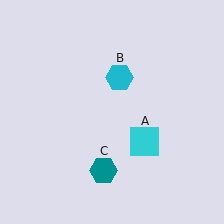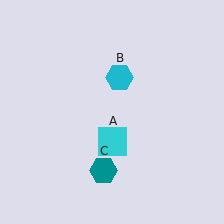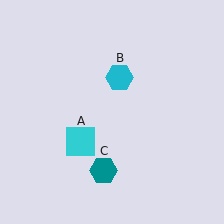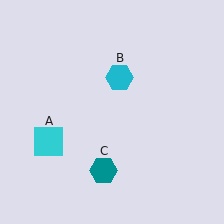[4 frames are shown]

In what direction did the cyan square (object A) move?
The cyan square (object A) moved left.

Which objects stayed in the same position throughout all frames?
Cyan hexagon (object B) and teal hexagon (object C) remained stationary.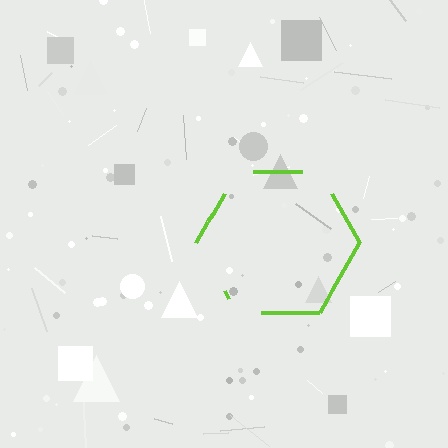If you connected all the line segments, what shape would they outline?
They would outline a hexagon.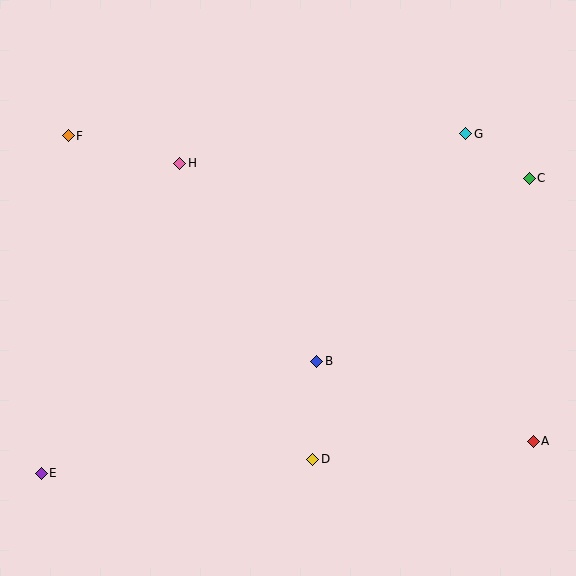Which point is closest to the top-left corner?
Point F is closest to the top-left corner.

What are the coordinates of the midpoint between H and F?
The midpoint between H and F is at (124, 149).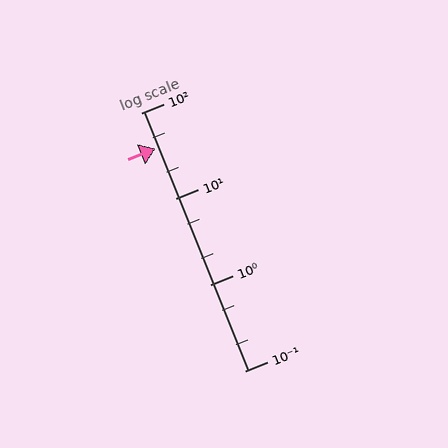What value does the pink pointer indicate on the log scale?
The pointer indicates approximately 38.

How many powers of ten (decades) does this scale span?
The scale spans 3 decades, from 0.1 to 100.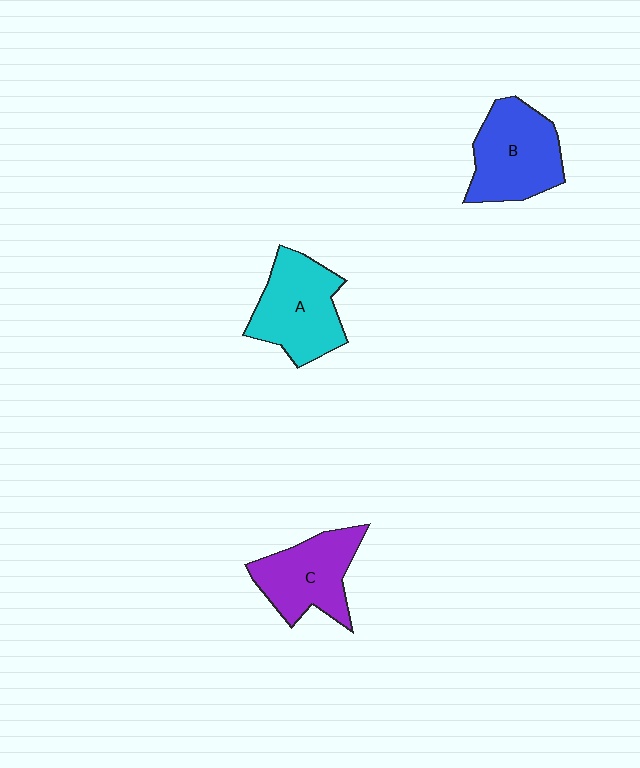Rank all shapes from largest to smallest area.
From largest to smallest: B (blue), A (cyan), C (purple).